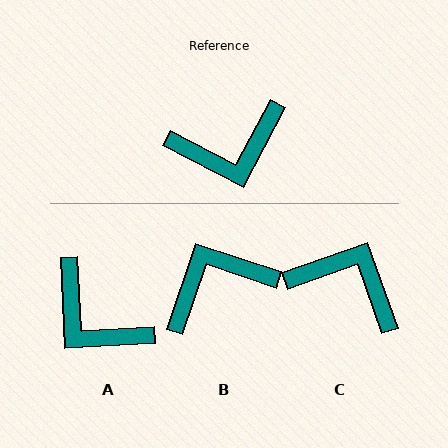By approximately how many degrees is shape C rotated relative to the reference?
Approximately 137 degrees counter-clockwise.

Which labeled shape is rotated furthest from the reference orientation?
B, about 171 degrees away.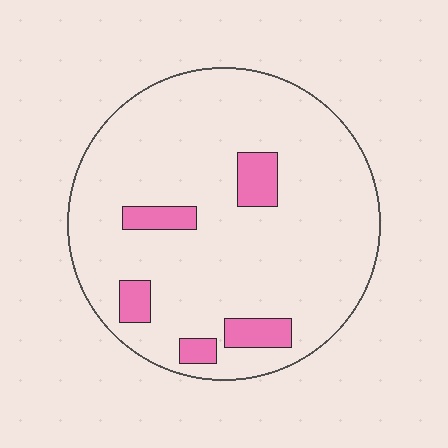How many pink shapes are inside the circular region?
5.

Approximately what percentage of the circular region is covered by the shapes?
Approximately 10%.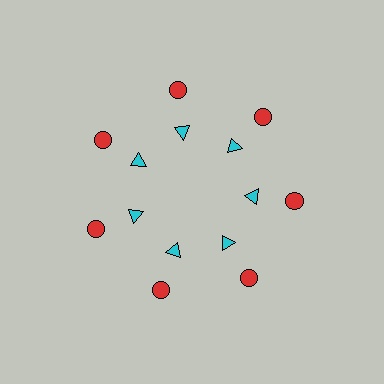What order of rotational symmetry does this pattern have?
This pattern has 7-fold rotational symmetry.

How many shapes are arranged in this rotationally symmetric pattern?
There are 14 shapes, arranged in 7 groups of 2.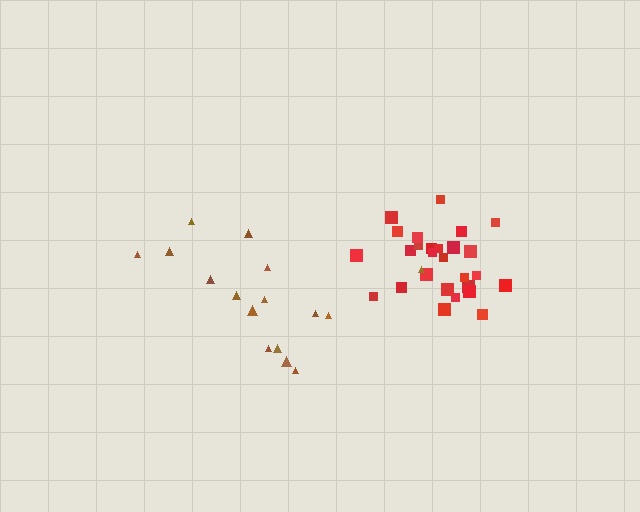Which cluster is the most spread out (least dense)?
Brown.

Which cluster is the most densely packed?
Red.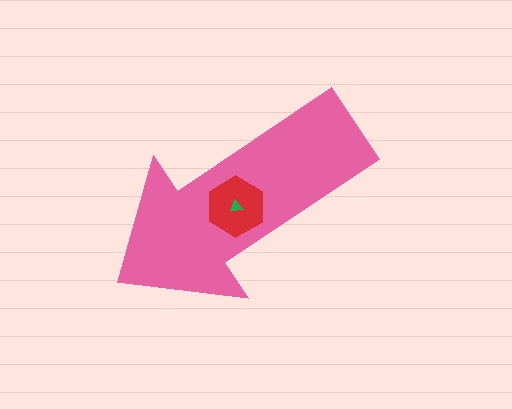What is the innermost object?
The green triangle.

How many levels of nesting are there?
3.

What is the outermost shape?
The pink arrow.